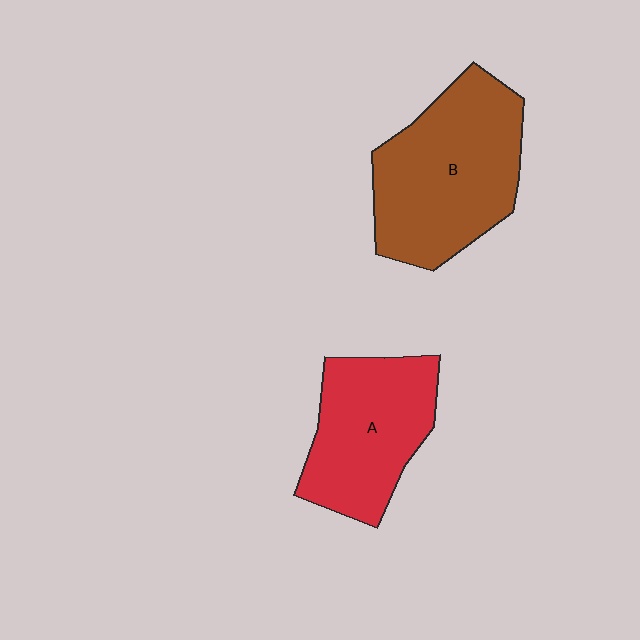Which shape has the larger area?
Shape B (brown).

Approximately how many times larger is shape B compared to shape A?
Approximately 1.3 times.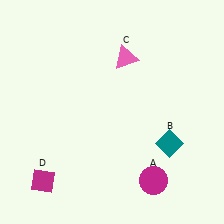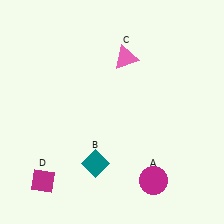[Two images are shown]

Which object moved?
The teal diamond (B) moved left.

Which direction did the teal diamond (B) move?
The teal diamond (B) moved left.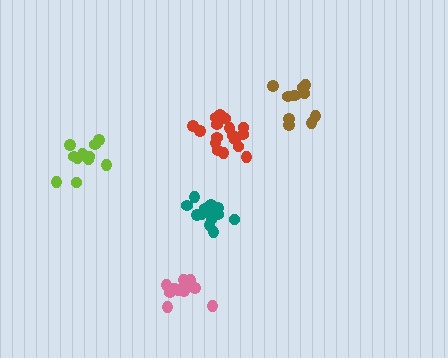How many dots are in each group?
Group 1: 11 dots, Group 2: 11 dots, Group 3: 14 dots, Group 4: 11 dots, Group 5: 17 dots (64 total).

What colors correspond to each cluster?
The clusters are colored: lime, brown, teal, pink, red.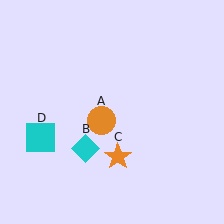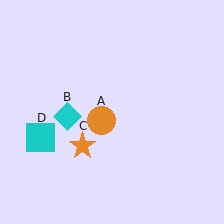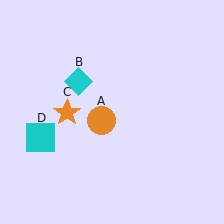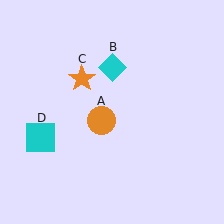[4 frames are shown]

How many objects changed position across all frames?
2 objects changed position: cyan diamond (object B), orange star (object C).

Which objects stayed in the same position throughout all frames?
Orange circle (object A) and cyan square (object D) remained stationary.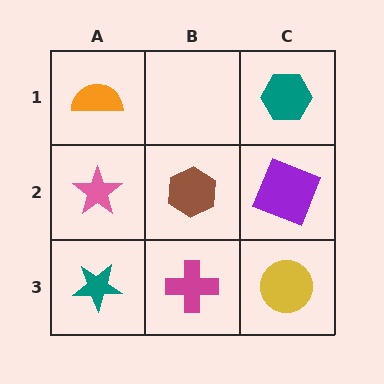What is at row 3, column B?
A magenta cross.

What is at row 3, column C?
A yellow circle.